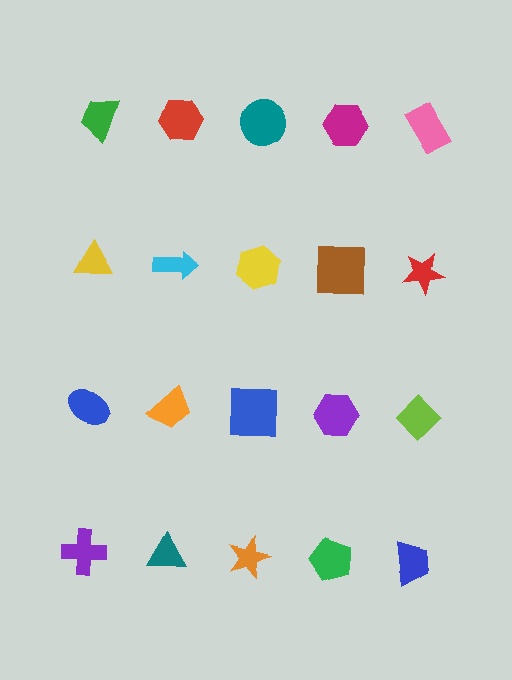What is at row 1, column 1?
A green trapezoid.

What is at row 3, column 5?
A lime diamond.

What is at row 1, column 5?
A pink rectangle.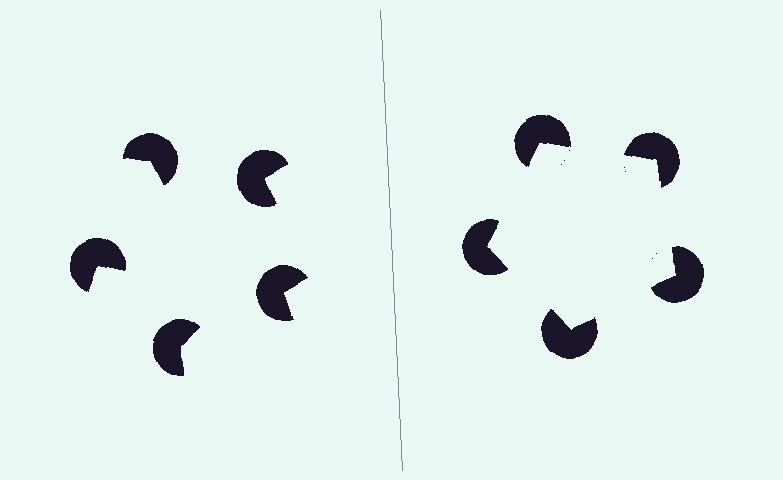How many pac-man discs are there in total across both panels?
10 — 5 on each side.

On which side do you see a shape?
An illusory pentagon appears on the right side. On the left side the wedge cuts are rotated, so no coherent shape forms.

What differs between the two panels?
The pac-man discs are positioned identically on both sides; only the wedge orientations differ. On the right they align to a pentagon; on the left they are misaligned.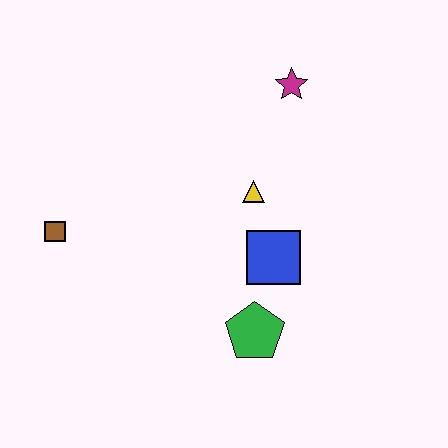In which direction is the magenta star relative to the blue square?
The magenta star is above the blue square.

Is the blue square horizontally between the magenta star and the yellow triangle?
Yes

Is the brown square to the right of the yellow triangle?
No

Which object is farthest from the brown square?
The magenta star is farthest from the brown square.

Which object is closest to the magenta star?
The yellow triangle is closest to the magenta star.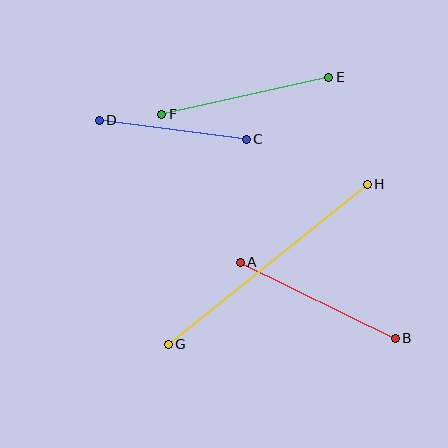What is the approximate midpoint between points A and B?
The midpoint is at approximately (318, 300) pixels.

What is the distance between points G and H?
The distance is approximately 255 pixels.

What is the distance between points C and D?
The distance is approximately 148 pixels.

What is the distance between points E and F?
The distance is approximately 171 pixels.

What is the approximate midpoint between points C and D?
The midpoint is at approximately (173, 130) pixels.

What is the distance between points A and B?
The distance is approximately 172 pixels.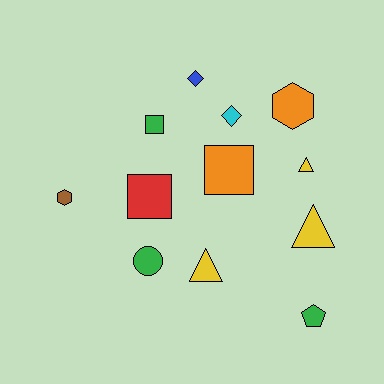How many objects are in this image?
There are 12 objects.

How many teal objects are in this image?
There are no teal objects.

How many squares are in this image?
There are 3 squares.